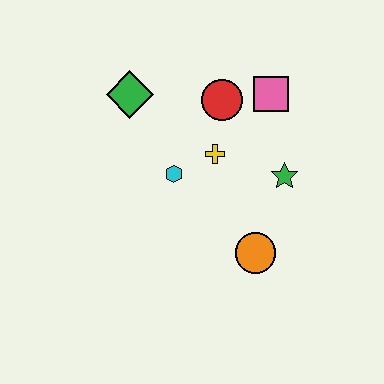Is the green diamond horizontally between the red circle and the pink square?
No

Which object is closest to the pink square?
The red circle is closest to the pink square.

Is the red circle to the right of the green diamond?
Yes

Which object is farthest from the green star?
The green diamond is farthest from the green star.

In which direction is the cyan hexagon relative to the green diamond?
The cyan hexagon is below the green diamond.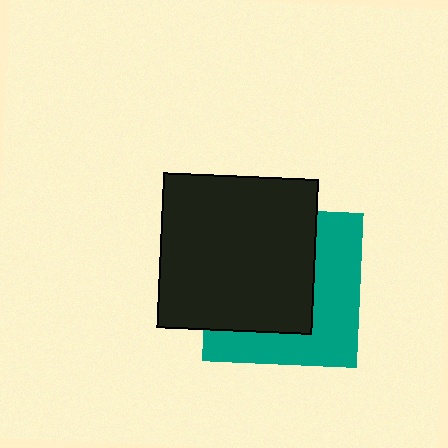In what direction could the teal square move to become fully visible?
The teal square could move toward the lower-right. That would shift it out from behind the black square entirely.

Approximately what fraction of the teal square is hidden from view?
Roughly 57% of the teal square is hidden behind the black square.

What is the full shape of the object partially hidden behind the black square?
The partially hidden object is a teal square.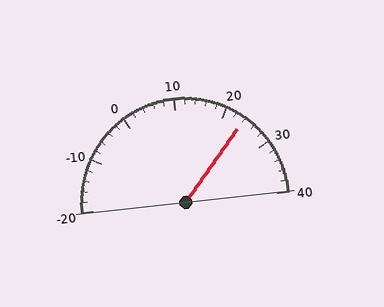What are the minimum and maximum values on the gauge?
The gauge ranges from -20 to 40.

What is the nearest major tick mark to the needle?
The nearest major tick mark is 20.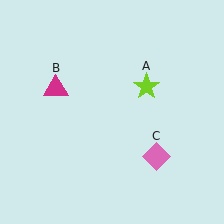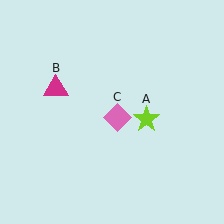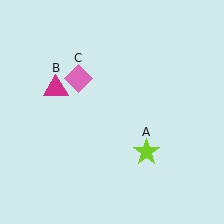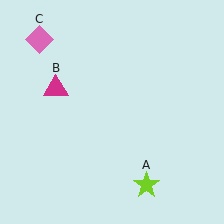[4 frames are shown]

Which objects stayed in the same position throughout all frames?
Magenta triangle (object B) remained stationary.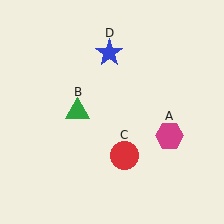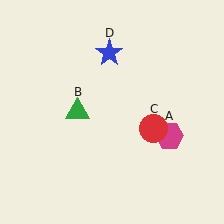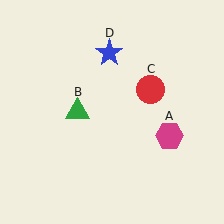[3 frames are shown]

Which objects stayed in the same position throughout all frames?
Magenta hexagon (object A) and green triangle (object B) and blue star (object D) remained stationary.